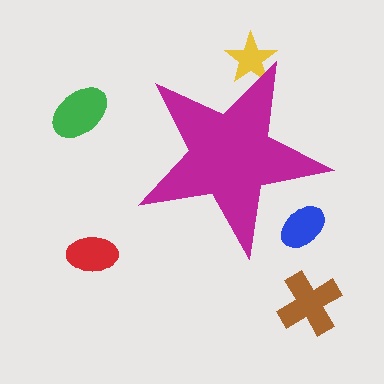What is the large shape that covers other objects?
A magenta star.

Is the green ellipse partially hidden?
No, the green ellipse is fully visible.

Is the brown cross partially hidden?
No, the brown cross is fully visible.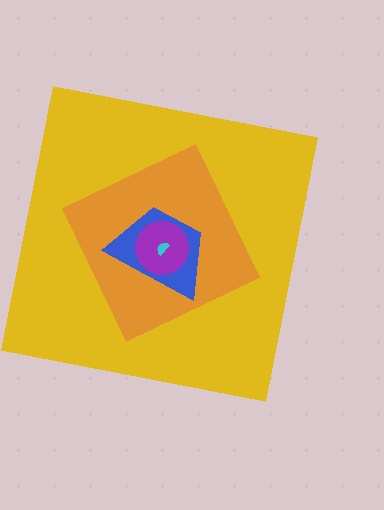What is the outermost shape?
The yellow square.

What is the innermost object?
The cyan semicircle.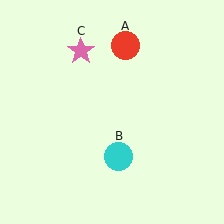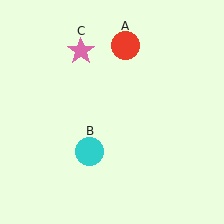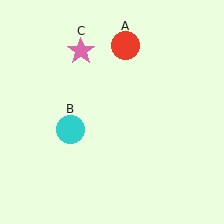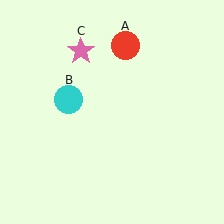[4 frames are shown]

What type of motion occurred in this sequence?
The cyan circle (object B) rotated clockwise around the center of the scene.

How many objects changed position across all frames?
1 object changed position: cyan circle (object B).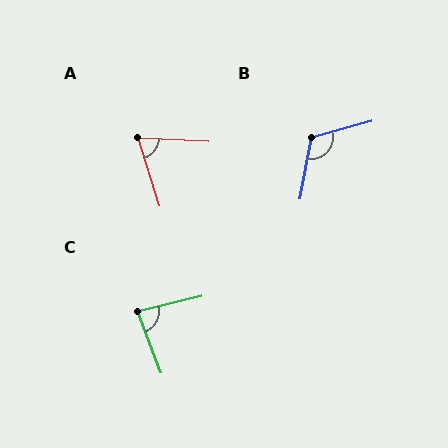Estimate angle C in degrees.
Approximately 83 degrees.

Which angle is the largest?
B, at approximately 116 degrees.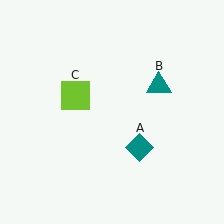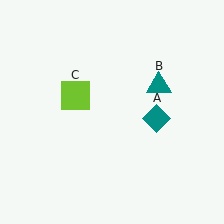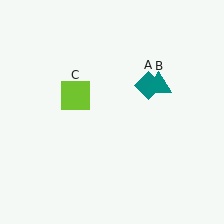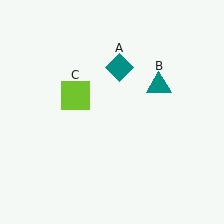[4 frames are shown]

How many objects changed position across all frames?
1 object changed position: teal diamond (object A).